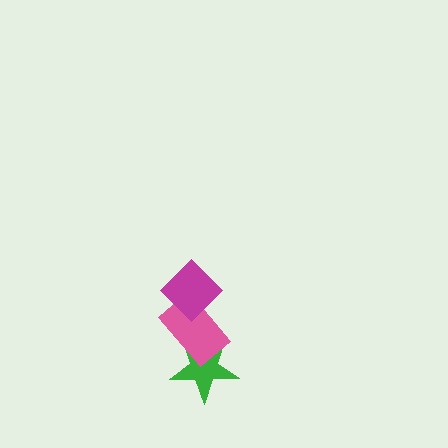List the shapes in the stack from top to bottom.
From top to bottom: the magenta diamond, the pink rectangle, the green star.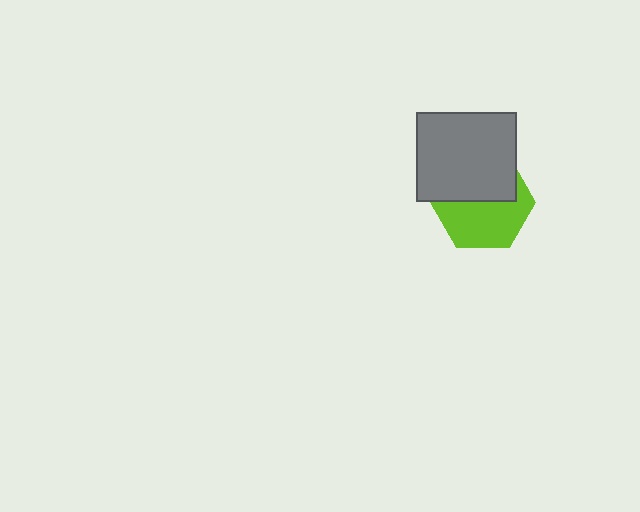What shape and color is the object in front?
The object in front is a gray rectangle.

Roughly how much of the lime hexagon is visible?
About half of it is visible (roughly 54%).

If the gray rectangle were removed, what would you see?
You would see the complete lime hexagon.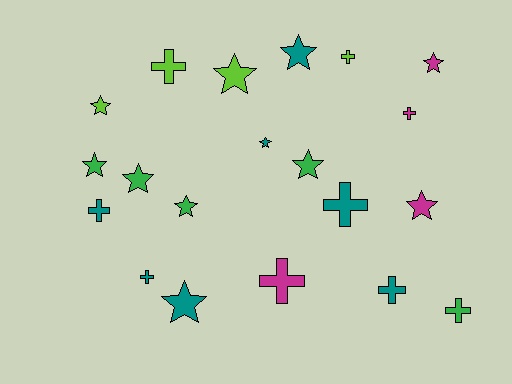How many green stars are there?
There are 4 green stars.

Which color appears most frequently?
Teal, with 7 objects.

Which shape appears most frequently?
Star, with 11 objects.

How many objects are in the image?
There are 20 objects.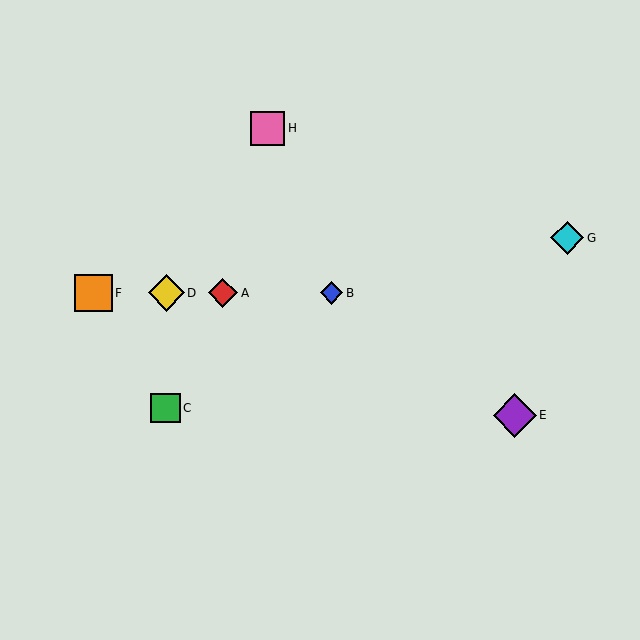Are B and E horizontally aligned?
No, B is at y≈293 and E is at y≈415.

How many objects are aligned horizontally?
4 objects (A, B, D, F) are aligned horizontally.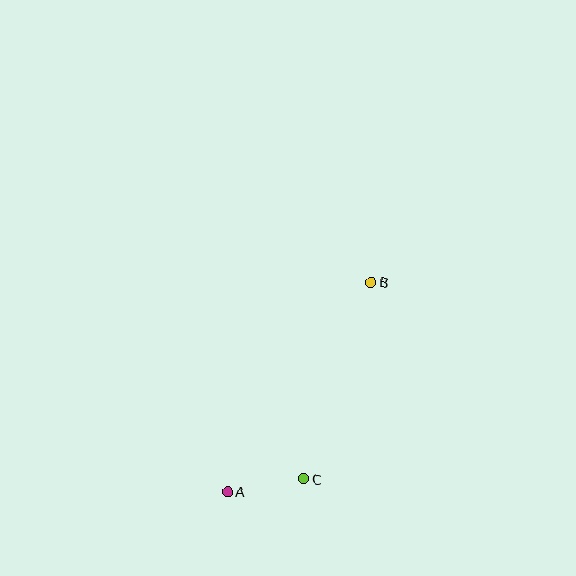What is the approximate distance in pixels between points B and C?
The distance between B and C is approximately 208 pixels.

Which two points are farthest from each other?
Points A and B are farthest from each other.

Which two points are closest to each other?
Points A and C are closest to each other.